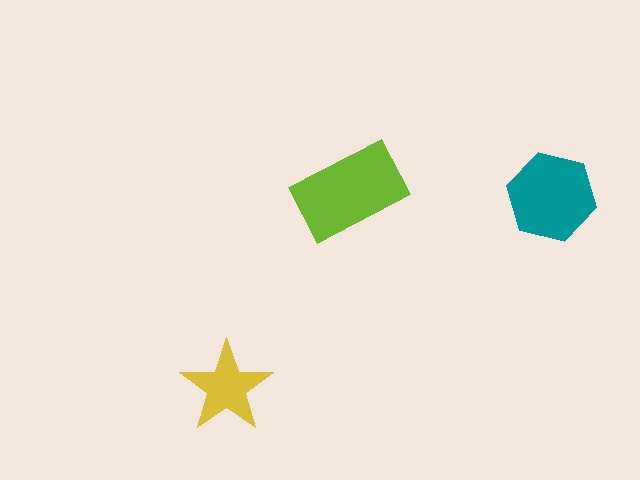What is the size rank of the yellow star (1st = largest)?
3rd.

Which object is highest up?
The lime rectangle is topmost.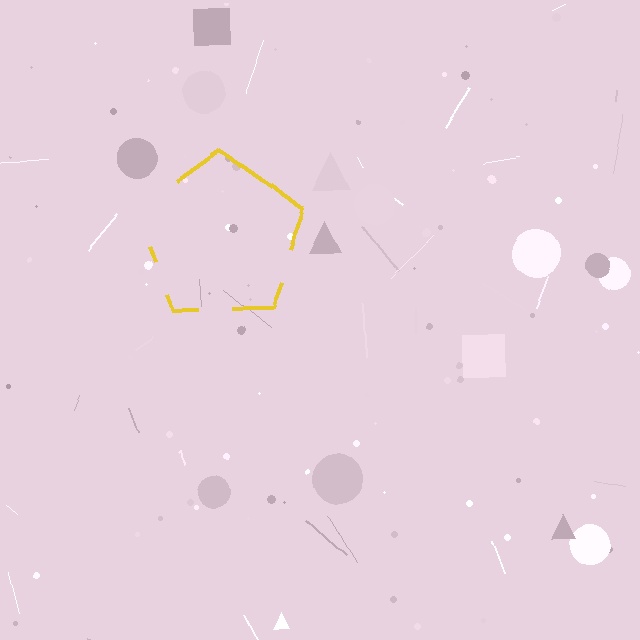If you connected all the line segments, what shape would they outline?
They would outline a pentagon.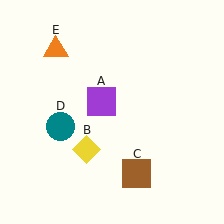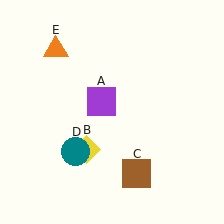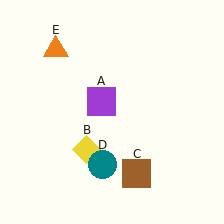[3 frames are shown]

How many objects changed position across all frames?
1 object changed position: teal circle (object D).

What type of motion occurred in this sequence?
The teal circle (object D) rotated counterclockwise around the center of the scene.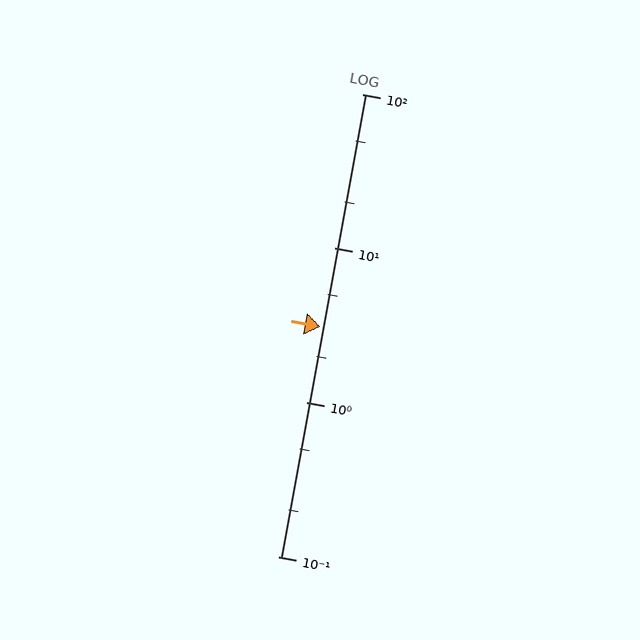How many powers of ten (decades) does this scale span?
The scale spans 3 decades, from 0.1 to 100.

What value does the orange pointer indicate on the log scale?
The pointer indicates approximately 3.1.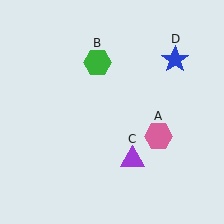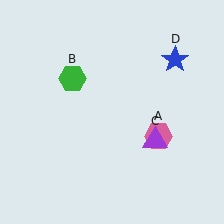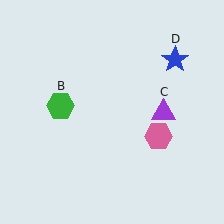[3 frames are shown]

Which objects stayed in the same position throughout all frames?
Pink hexagon (object A) and blue star (object D) remained stationary.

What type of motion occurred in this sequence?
The green hexagon (object B), purple triangle (object C) rotated counterclockwise around the center of the scene.